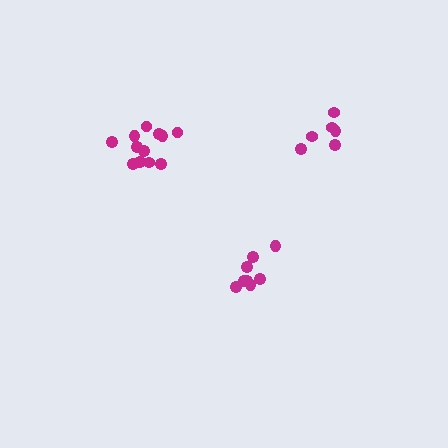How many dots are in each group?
Group 1: 12 dots, Group 2: 6 dots, Group 3: 8 dots (26 total).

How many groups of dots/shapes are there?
There are 3 groups.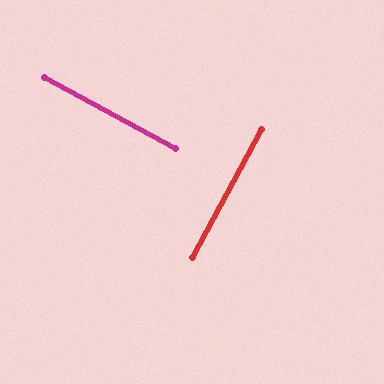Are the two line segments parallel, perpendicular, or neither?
Perpendicular — they meet at approximately 90°.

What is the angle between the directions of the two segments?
Approximately 90 degrees.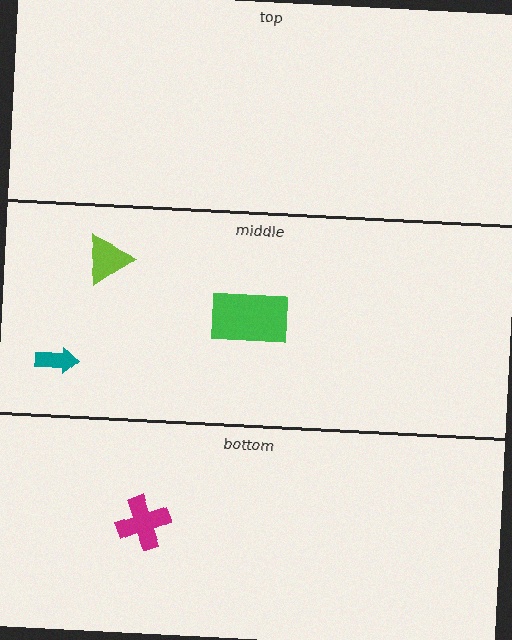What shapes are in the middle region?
The green rectangle, the lime triangle, the teal arrow.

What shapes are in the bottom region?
The magenta cross.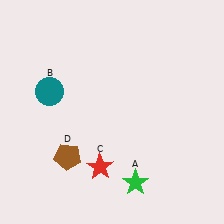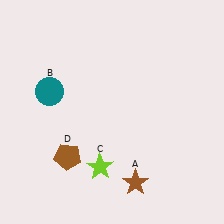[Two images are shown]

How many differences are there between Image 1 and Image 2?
There are 2 differences between the two images.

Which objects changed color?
A changed from green to brown. C changed from red to lime.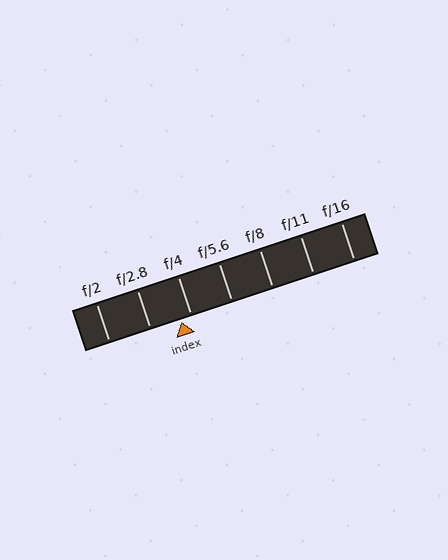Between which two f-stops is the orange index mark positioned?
The index mark is between f/2.8 and f/4.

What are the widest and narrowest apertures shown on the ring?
The widest aperture shown is f/2 and the narrowest is f/16.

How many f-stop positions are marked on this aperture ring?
There are 7 f-stop positions marked.